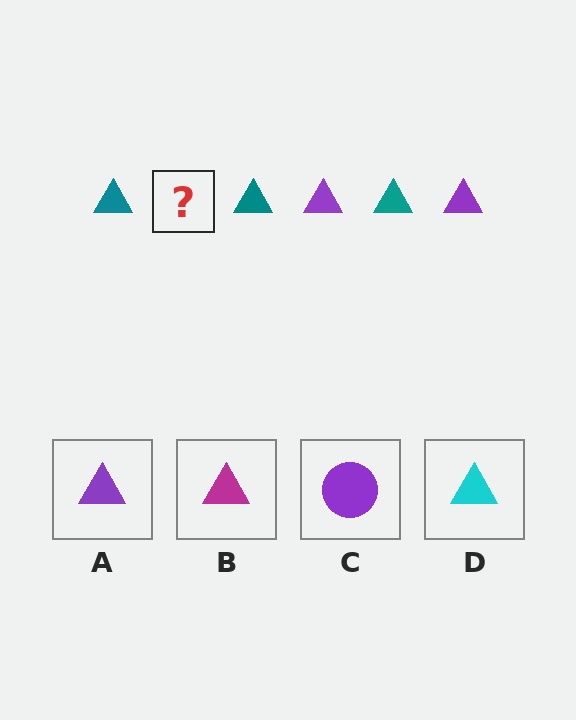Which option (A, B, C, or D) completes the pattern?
A.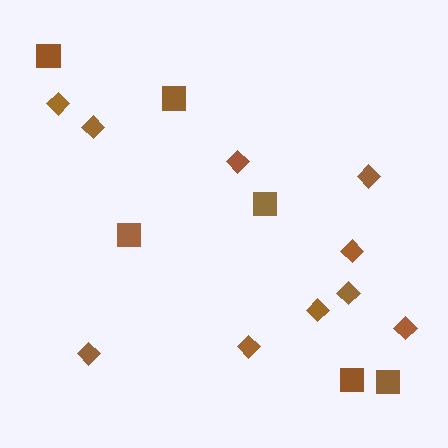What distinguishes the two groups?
There are 2 groups: one group of diamonds (10) and one group of squares (6).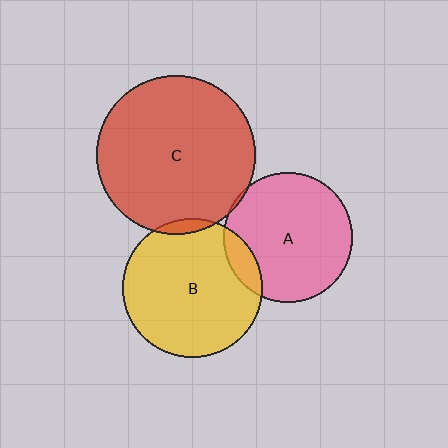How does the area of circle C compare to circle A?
Approximately 1.5 times.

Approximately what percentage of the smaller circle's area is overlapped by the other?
Approximately 5%.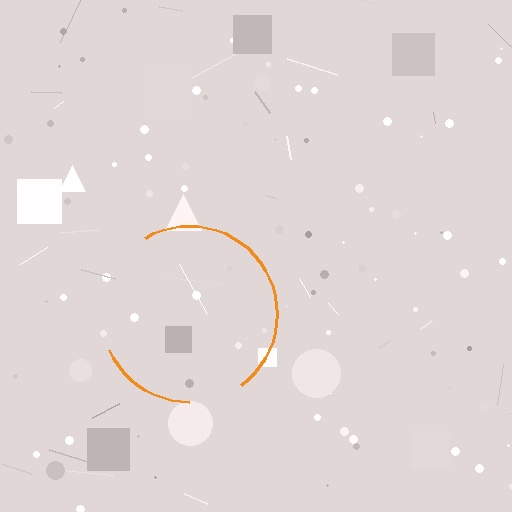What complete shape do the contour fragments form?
The contour fragments form a circle.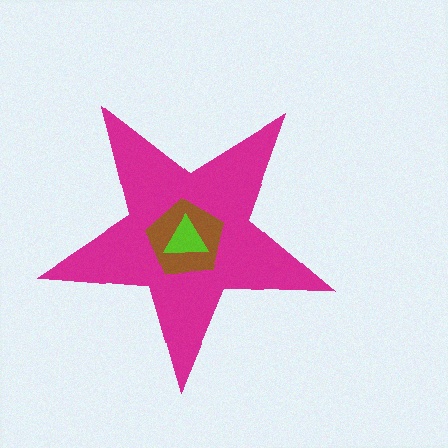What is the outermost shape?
The magenta star.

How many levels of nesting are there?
3.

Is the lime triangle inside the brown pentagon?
Yes.